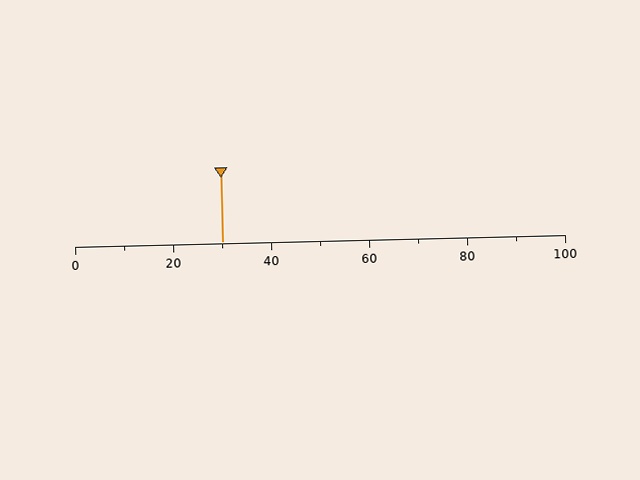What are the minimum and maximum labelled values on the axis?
The axis runs from 0 to 100.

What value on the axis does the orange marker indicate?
The marker indicates approximately 30.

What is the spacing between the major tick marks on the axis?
The major ticks are spaced 20 apart.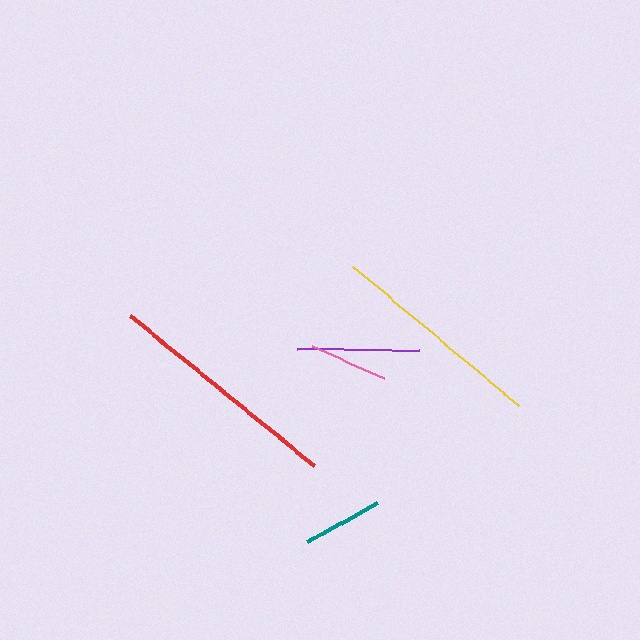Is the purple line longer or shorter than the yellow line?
The yellow line is longer than the purple line.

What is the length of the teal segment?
The teal segment is approximately 80 pixels long.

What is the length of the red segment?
The red segment is approximately 237 pixels long.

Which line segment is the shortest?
The pink line is the shortest at approximately 79 pixels.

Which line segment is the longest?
The red line is the longest at approximately 237 pixels.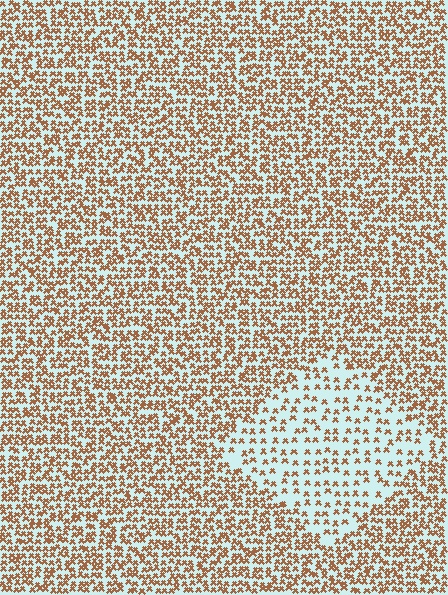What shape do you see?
I see a diamond.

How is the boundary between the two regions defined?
The boundary is defined by a change in element density (approximately 2.2x ratio). All elements are the same color, size, and shape.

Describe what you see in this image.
The image contains small brown elements arranged at two different densities. A diamond-shaped region is visible where the elements are less densely packed than the surrounding area.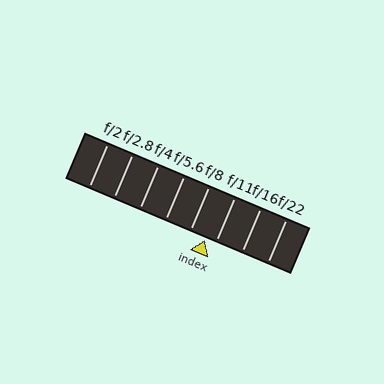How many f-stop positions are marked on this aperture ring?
There are 8 f-stop positions marked.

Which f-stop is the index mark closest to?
The index mark is closest to f/11.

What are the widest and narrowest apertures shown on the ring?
The widest aperture shown is f/2 and the narrowest is f/22.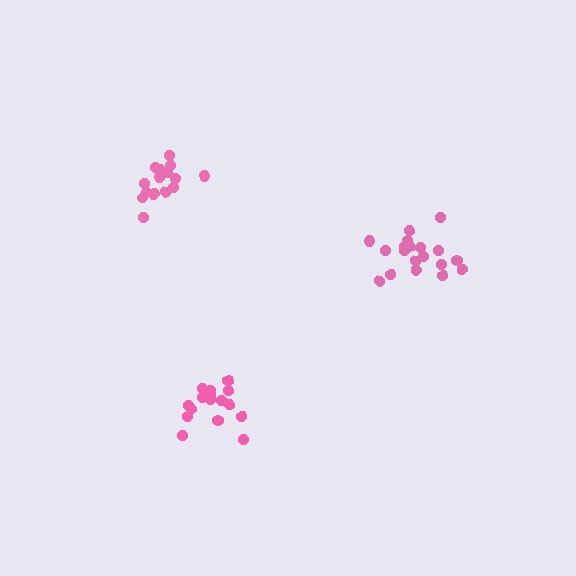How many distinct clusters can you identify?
There are 3 distinct clusters.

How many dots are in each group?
Group 1: 15 dots, Group 2: 16 dots, Group 3: 19 dots (50 total).